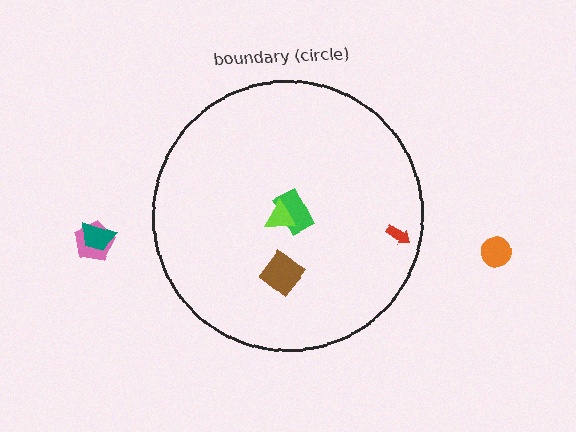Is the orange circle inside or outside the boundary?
Outside.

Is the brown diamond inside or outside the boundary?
Inside.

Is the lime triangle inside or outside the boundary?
Inside.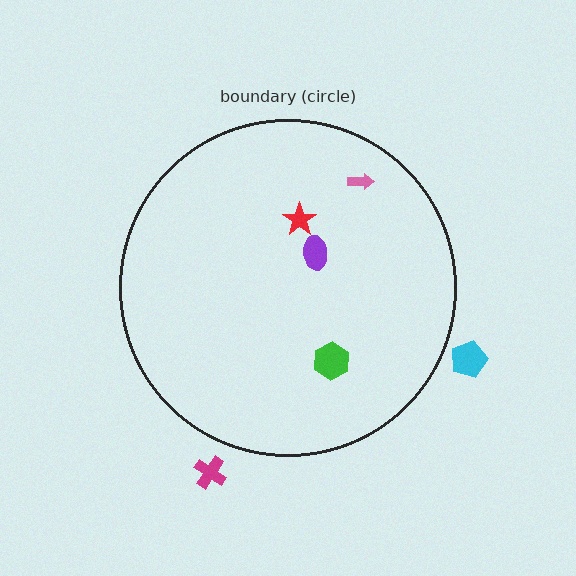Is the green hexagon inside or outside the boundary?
Inside.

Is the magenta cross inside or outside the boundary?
Outside.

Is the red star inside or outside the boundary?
Inside.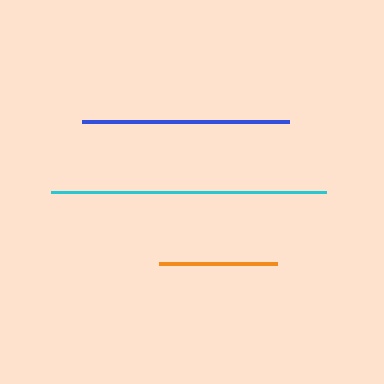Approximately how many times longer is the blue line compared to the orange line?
The blue line is approximately 1.8 times the length of the orange line.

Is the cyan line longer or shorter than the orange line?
The cyan line is longer than the orange line.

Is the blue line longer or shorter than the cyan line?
The cyan line is longer than the blue line.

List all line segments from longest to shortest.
From longest to shortest: cyan, blue, orange.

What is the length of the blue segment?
The blue segment is approximately 207 pixels long.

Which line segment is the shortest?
The orange line is the shortest at approximately 118 pixels.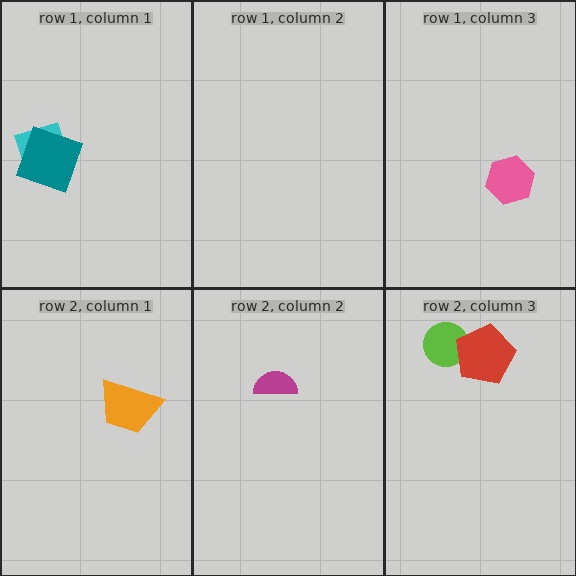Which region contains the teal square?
The row 1, column 1 region.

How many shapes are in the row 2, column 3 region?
2.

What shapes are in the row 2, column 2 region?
The magenta semicircle.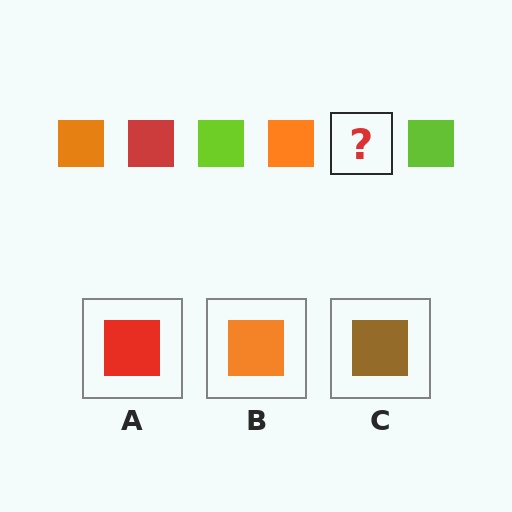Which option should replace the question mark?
Option A.